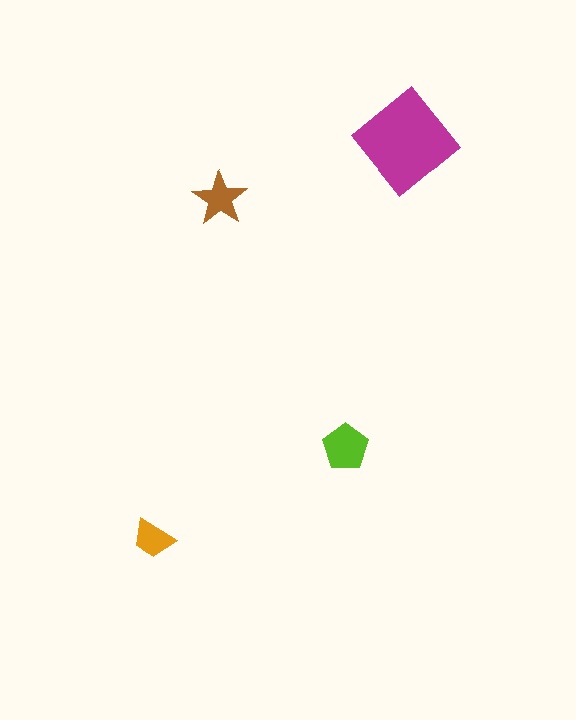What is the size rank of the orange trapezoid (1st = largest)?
4th.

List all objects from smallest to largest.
The orange trapezoid, the brown star, the lime pentagon, the magenta diamond.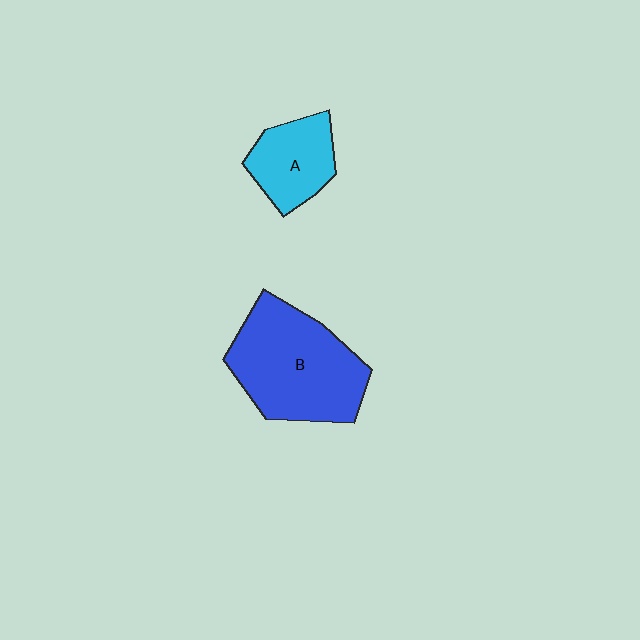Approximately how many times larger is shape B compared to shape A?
Approximately 2.0 times.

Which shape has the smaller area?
Shape A (cyan).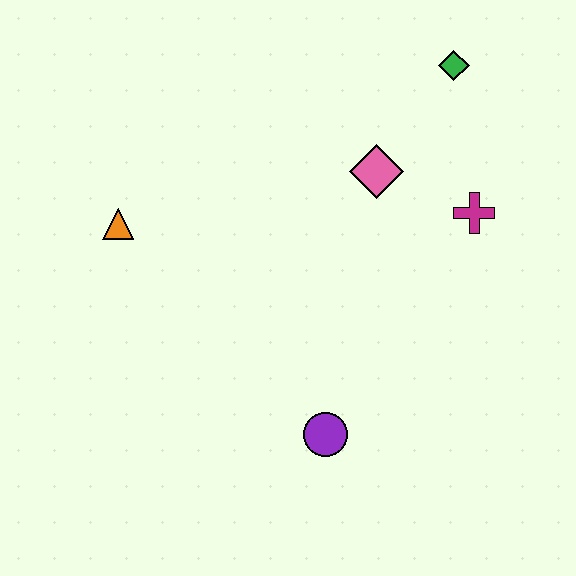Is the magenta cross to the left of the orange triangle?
No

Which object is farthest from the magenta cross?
The orange triangle is farthest from the magenta cross.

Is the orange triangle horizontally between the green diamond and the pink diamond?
No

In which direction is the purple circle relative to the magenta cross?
The purple circle is below the magenta cross.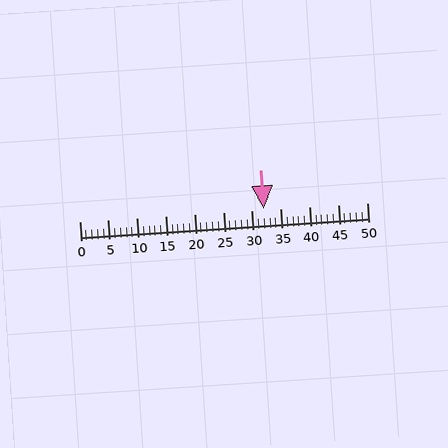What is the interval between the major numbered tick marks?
The major tick marks are spaced 5 units apart.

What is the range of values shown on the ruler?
The ruler shows values from 0 to 50.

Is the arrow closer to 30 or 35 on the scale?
The arrow is closer to 30.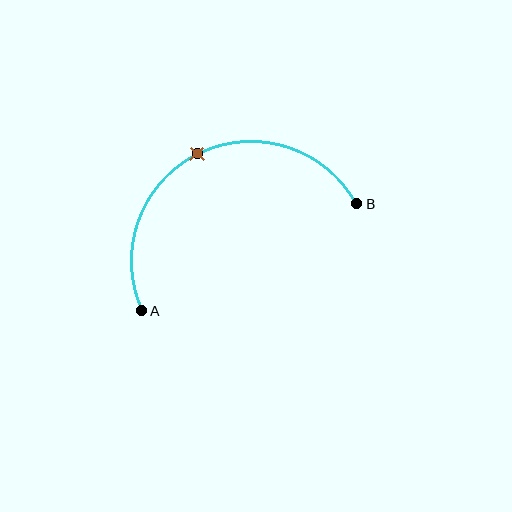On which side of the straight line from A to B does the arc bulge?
The arc bulges above the straight line connecting A and B.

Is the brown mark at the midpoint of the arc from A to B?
Yes. The brown mark lies on the arc at equal arc-length from both A and B — it is the arc midpoint.